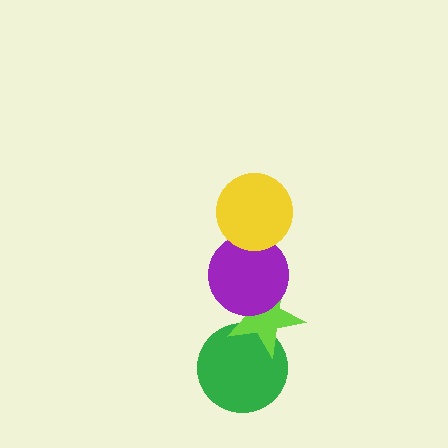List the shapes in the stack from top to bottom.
From top to bottom: the yellow circle, the purple circle, the lime star, the green circle.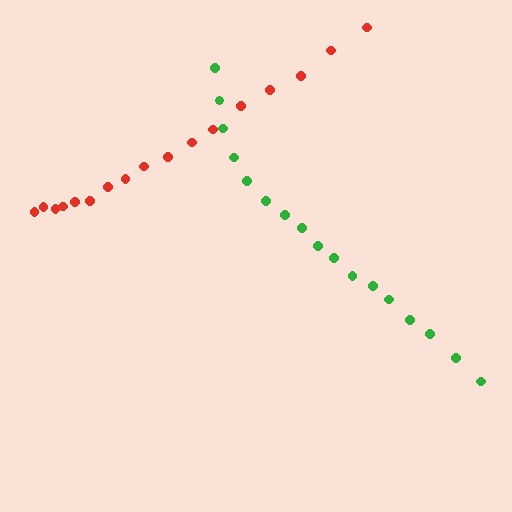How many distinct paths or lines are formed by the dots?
There are 2 distinct paths.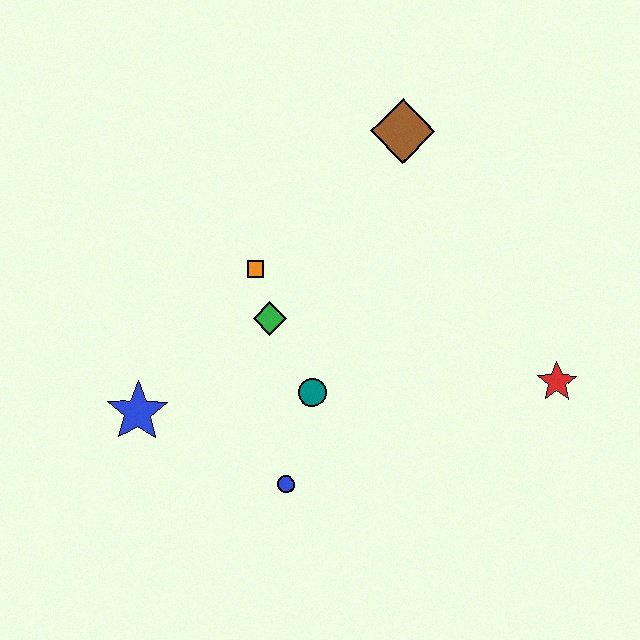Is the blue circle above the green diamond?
No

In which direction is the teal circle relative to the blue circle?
The teal circle is above the blue circle.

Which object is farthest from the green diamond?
The red star is farthest from the green diamond.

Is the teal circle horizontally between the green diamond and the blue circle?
No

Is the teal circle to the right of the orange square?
Yes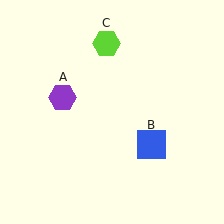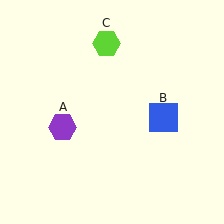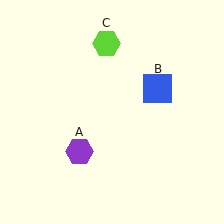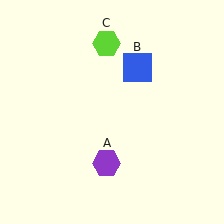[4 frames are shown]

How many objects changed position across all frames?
2 objects changed position: purple hexagon (object A), blue square (object B).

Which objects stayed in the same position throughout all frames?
Lime hexagon (object C) remained stationary.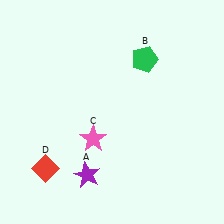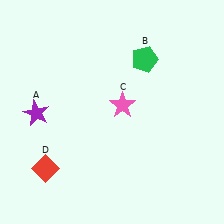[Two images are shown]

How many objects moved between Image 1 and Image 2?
2 objects moved between the two images.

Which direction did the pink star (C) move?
The pink star (C) moved up.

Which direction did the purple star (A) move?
The purple star (A) moved up.